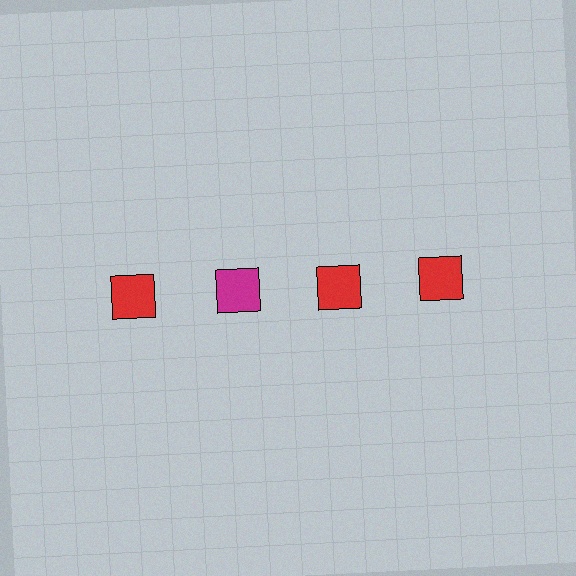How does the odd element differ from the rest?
It has a different color: magenta instead of red.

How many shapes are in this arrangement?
There are 4 shapes arranged in a grid pattern.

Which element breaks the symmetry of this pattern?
The magenta square in the top row, second from left column breaks the symmetry. All other shapes are red squares.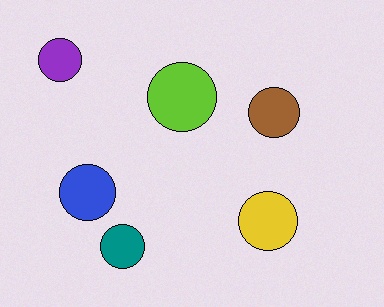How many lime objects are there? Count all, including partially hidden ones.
There is 1 lime object.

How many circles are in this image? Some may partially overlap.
There are 6 circles.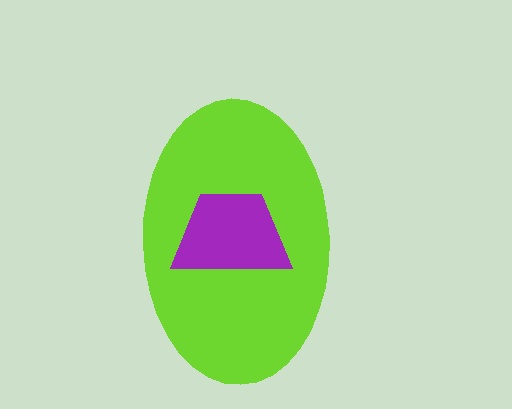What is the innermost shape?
The purple trapezoid.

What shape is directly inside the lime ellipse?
The purple trapezoid.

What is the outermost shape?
The lime ellipse.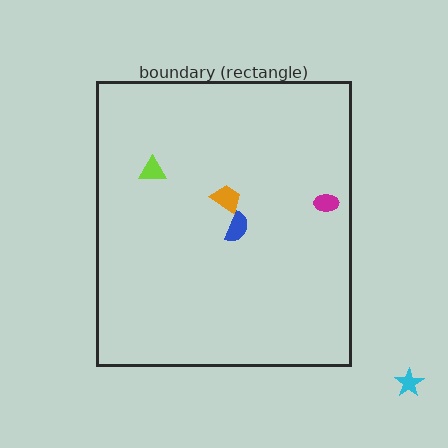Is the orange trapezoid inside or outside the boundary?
Inside.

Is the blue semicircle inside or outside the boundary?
Inside.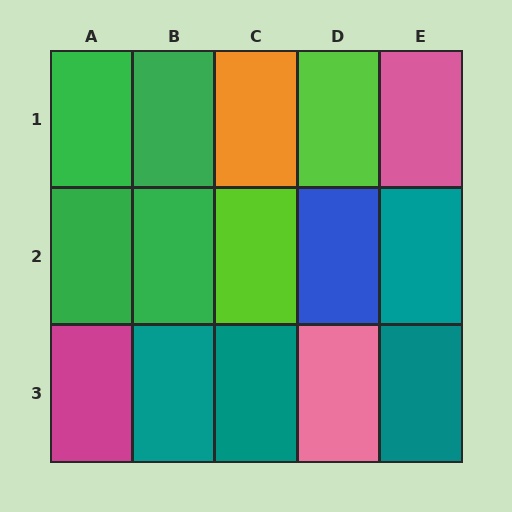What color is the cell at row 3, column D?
Pink.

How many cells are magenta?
1 cell is magenta.